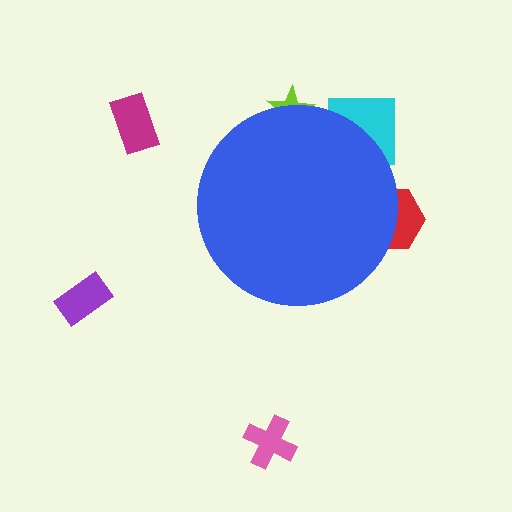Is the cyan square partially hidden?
Yes, the cyan square is partially hidden behind the blue circle.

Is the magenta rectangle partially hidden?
No, the magenta rectangle is fully visible.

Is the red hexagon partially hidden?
Yes, the red hexagon is partially hidden behind the blue circle.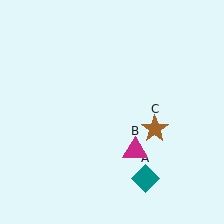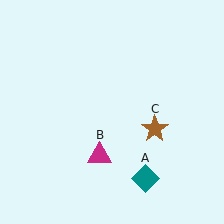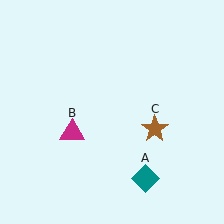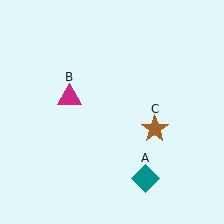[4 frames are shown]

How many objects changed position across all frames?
1 object changed position: magenta triangle (object B).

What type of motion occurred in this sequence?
The magenta triangle (object B) rotated clockwise around the center of the scene.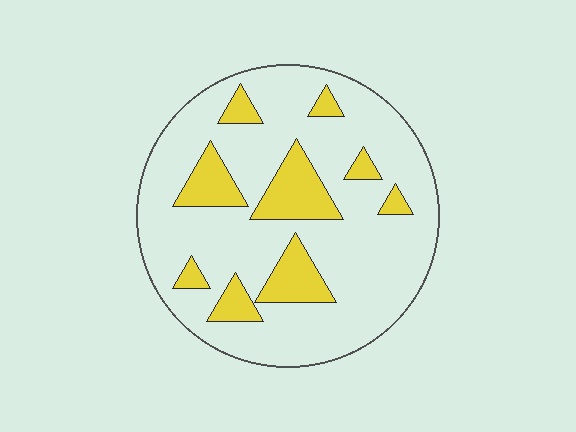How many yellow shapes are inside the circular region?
9.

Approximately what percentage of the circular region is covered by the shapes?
Approximately 20%.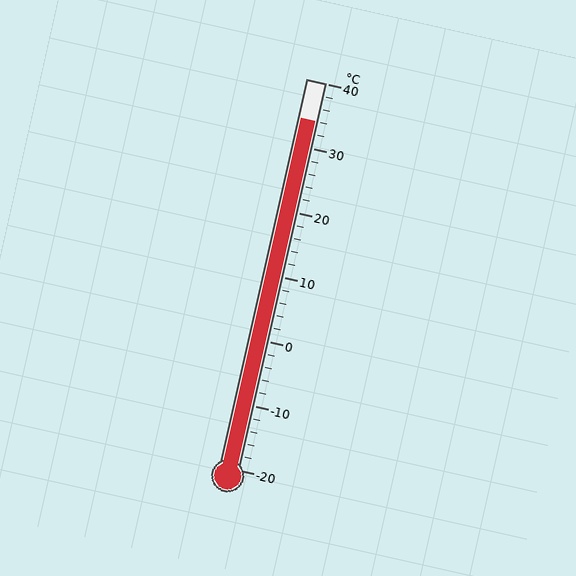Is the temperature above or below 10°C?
The temperature is above 10°C.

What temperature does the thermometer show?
The thermometer shows approximately 34°C.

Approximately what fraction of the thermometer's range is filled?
The thermometer is filled to approximately 90% of its range.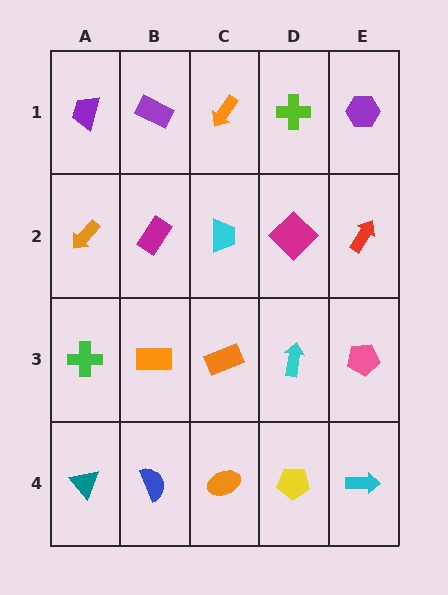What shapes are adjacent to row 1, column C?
A cyan trapezoid (row 2, column C), a purple rectangle (row 1, column B), a lime cross (row 1, column D).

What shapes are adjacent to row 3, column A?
An orange arrow (row 2, column A), a teal triangle (row 4, column A), an orange rectangle (row 3, column B).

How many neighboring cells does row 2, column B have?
4.